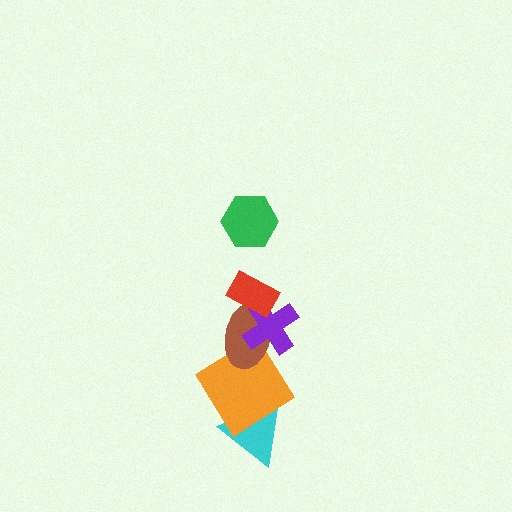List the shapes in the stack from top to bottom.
From top to bottom: the green hexagon, the red rectangle, the purple cross, the brown ellipse, the orange diamond, the cyan triangle.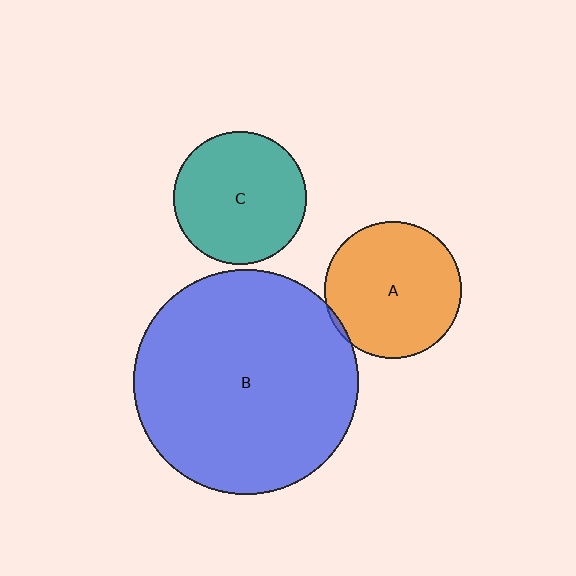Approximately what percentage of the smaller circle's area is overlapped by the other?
Approximately 5%.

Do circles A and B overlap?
Yes.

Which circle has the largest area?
Circle B (blue).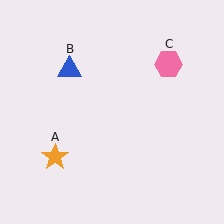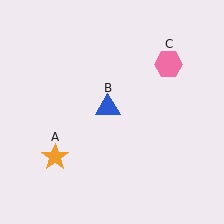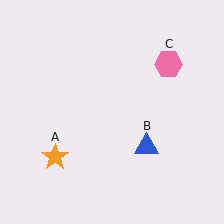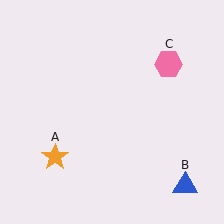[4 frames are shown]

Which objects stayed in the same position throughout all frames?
Orange star (object A) and pink hexagon (object C) remained stationary.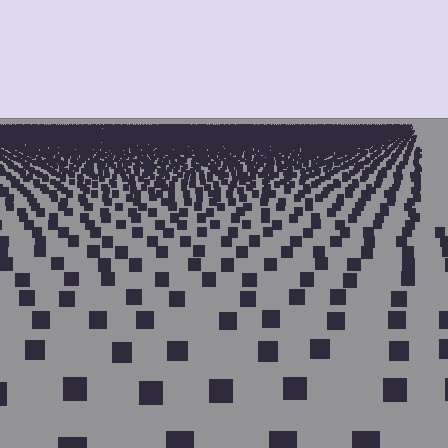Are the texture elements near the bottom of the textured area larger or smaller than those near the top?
Larger. Near the bottom, elements are closer to the viewer and appear at a bigger on-screen size.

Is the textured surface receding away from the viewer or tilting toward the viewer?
The surface is receding away from the viewer. Texture elements get smaller and denser toward the top.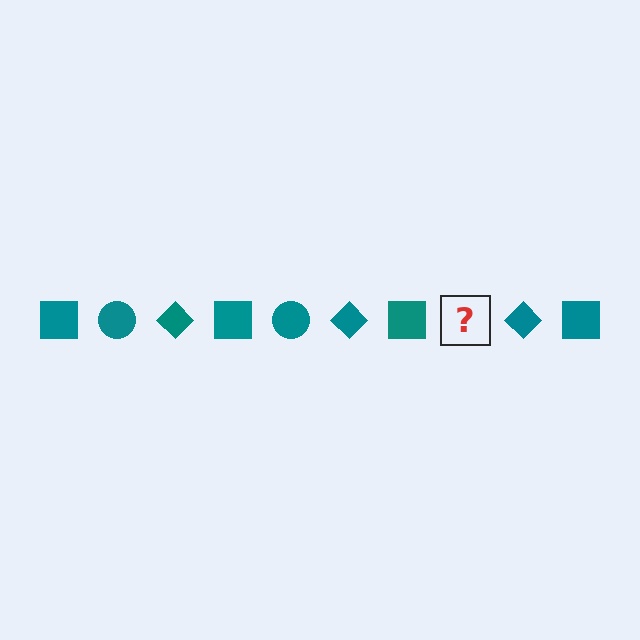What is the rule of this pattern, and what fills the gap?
The rule is that the pattern cycles through square, circle, diamond shapes in teal. The gap should be filled with a teal circle.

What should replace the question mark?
The question mark should be replaced with a teal circle.